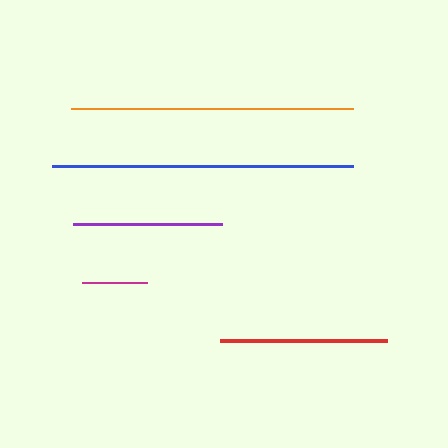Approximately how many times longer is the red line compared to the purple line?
The red line is approximately 1.1 times the length of the purple line.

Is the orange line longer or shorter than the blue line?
The blue line is longer than the orange line.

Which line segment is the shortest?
The magenta line is the shortest at approximately 65 pixels.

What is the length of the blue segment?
The blue segment is approximately 301 pixels long.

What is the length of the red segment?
The red segment is approximately 167 pixels long.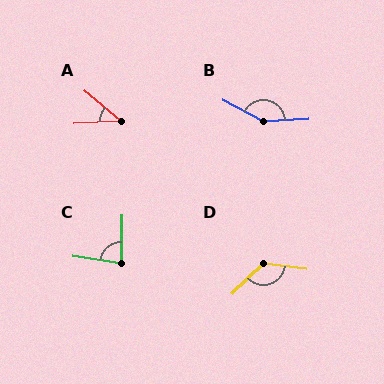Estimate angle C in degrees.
Approximately 82 degrees.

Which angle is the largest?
B, at approximately 148 degrees.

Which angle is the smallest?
A, at approximately 42 degrees.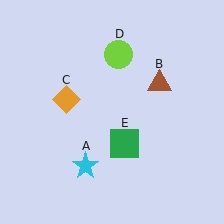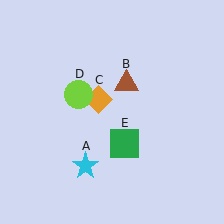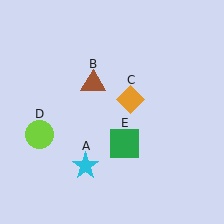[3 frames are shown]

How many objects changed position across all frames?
3 objects changed position: brown triangle (object B), orange diamond (object C), lime circle (object D).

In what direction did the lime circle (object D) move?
The lime circle (object D) moved down and to the left.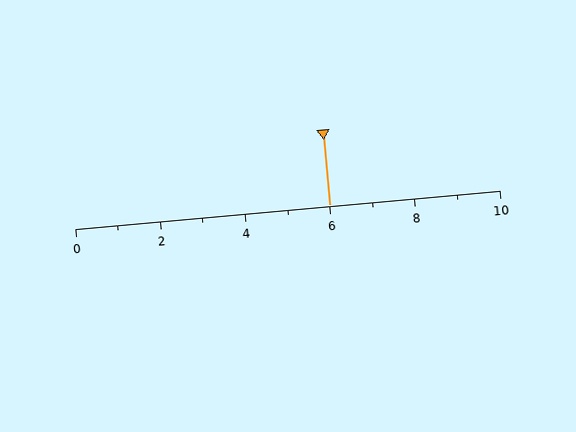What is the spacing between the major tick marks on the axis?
The major ticks are spaced 2 apart.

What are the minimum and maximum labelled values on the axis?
The axis runs from 0 to 10.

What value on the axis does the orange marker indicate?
The marker indicates approximately 6.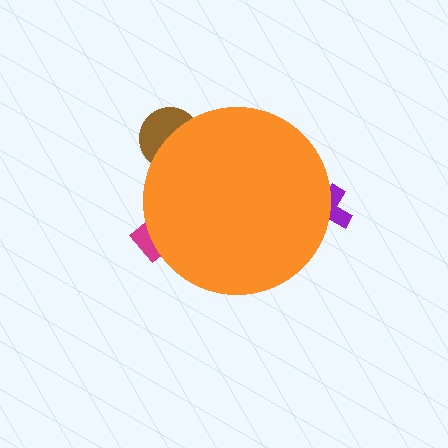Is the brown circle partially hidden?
Yes, the brown circle is partially hidden behind the orange circle.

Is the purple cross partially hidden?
Yes, the purple cross is partially hidden behind the orange circle.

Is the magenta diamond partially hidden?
Yes, the magenta diamond is partially hidden behind the orange circle.